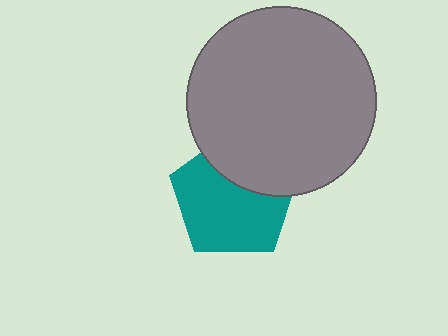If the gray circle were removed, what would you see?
You would see the complete teal pentagon.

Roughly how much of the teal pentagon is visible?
Most of it is visible (roughly 67%).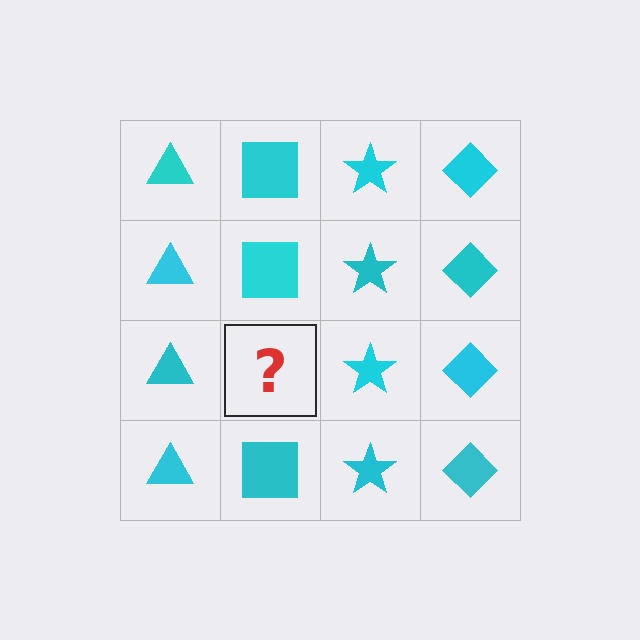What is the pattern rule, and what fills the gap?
The rule is that each column has a consistent shape. The gap should be filled with a cyan square.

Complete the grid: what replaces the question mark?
The question mark should be replaced with a cyan square.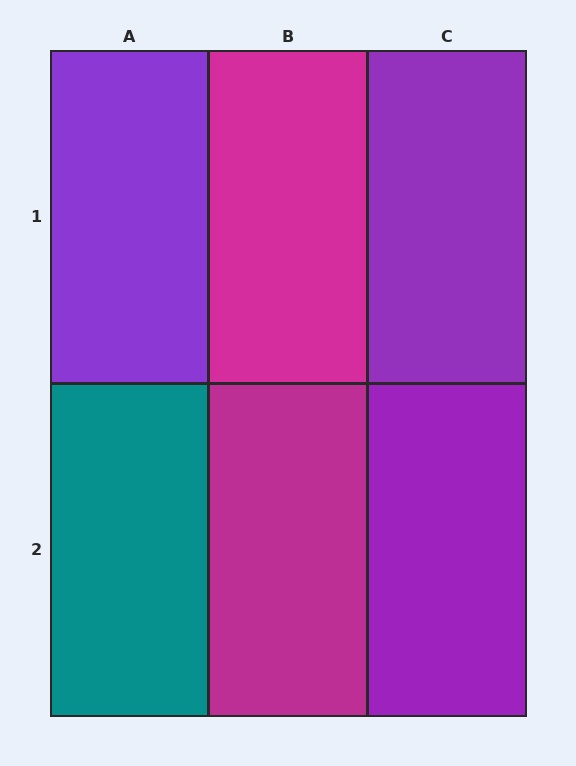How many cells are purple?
3 cells are purple.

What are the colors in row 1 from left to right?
Purple, magenta, purple.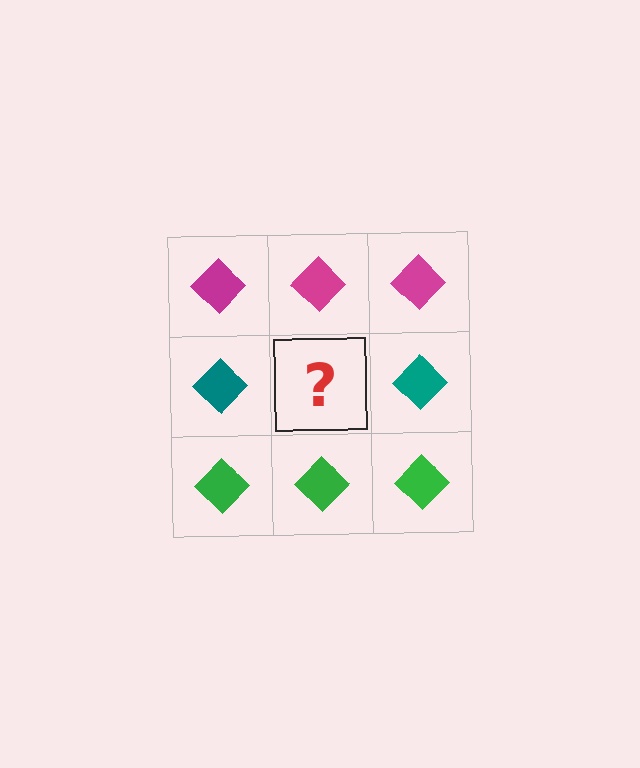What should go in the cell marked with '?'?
The missing cell should contain a teal diamond.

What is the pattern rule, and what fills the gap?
The rule is that each row has a consistent color. The gap should be filled with a teal diamond.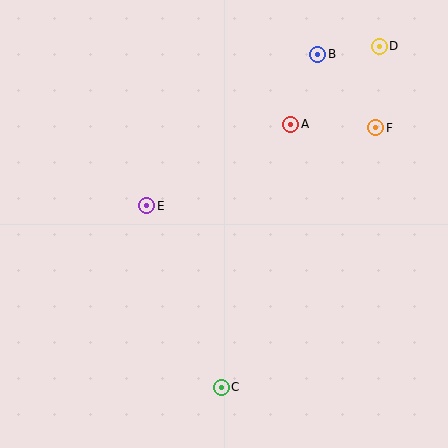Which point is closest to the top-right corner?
Point D is closest to the top-right corner.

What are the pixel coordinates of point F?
Point F is at (376, 128).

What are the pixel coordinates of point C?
Point C is at (221, 387).